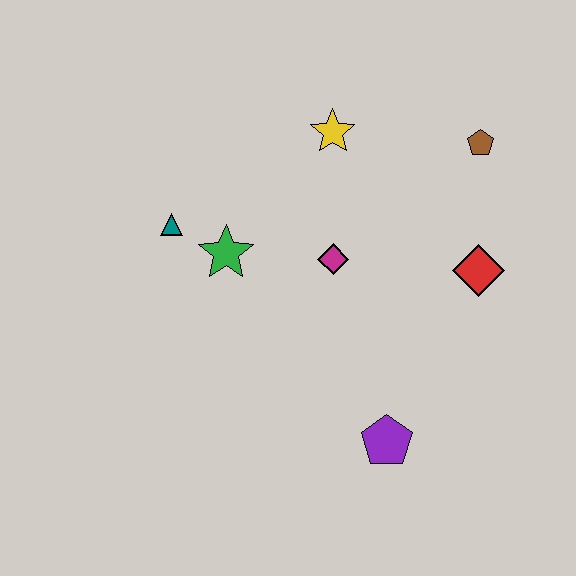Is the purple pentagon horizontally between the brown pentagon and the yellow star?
Yes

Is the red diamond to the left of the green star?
No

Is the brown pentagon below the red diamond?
No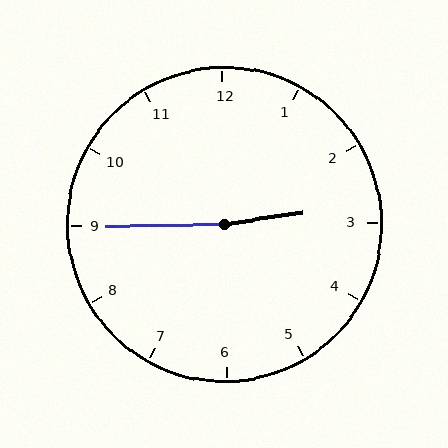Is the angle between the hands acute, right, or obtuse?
It is obtuse.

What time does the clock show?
2:45.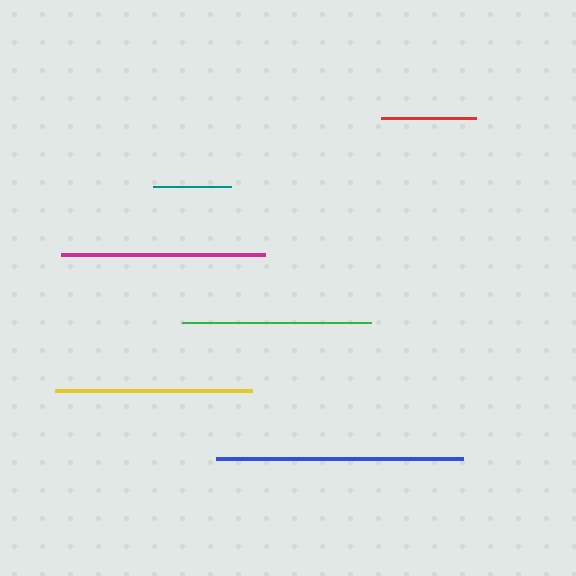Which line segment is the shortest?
The teal line is the shortest at approximately 78 pixels.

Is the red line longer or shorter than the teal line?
The red line is longer than the teal line.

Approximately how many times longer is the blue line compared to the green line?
The blue line is approximately 1.3 times the length of the green line.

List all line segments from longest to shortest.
From longest to shortest: blue, magenta, yellow, green, red, teal.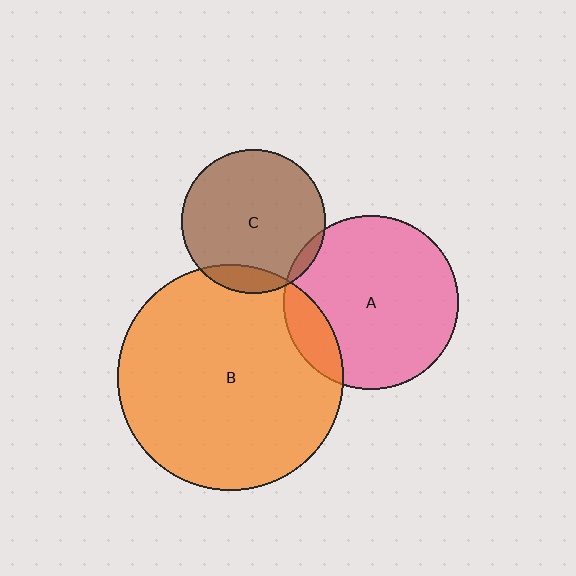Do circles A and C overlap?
Yes.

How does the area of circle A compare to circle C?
Approximately 1.5 times.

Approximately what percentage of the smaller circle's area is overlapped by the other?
Approximately 5%.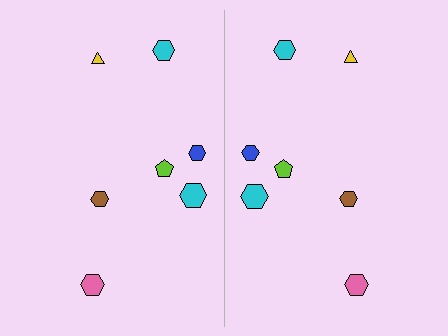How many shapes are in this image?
There are 14 shapes in this image.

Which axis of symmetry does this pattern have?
The pattern has a vertical axis of symmetry running through the center of the image.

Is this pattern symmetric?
Yes, this pattern has bilateral (reflection) symmetry.